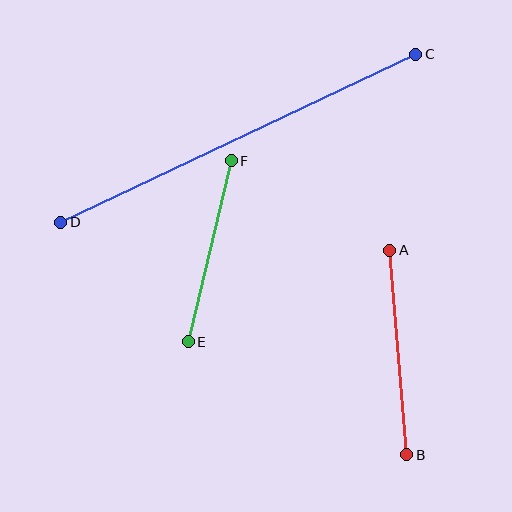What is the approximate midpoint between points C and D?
The midpoint is at approximately (238, 138) pixels.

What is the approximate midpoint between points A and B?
The midpoint is at approximately (398, 352) pixels.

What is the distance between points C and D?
The distance is approximately 392 pixels.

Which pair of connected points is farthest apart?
Points C and D are farthest apart.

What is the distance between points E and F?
The distance is approximately 186 pixels.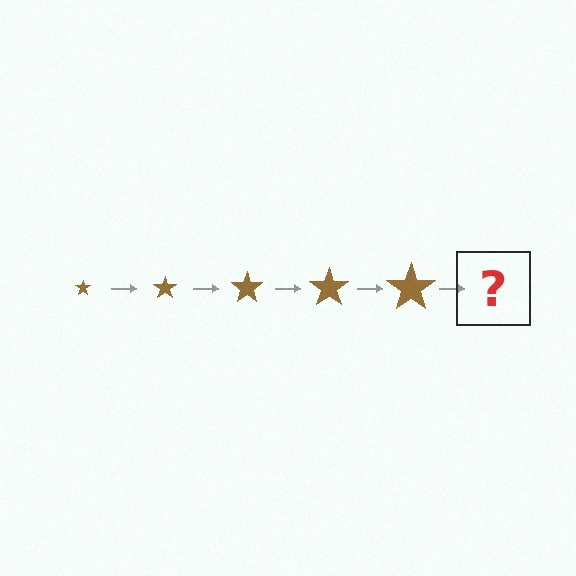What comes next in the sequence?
The next element should be a brown star, larger than the previous one.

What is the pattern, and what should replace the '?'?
The pattern is that the star gets progressively larger each step. The '?' should be a brown star, larger than the previous one.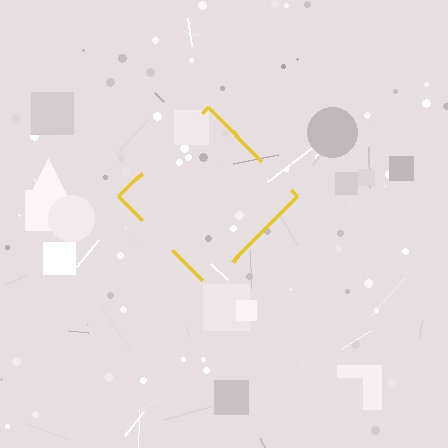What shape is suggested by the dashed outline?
The dashed outline suggests a diamond.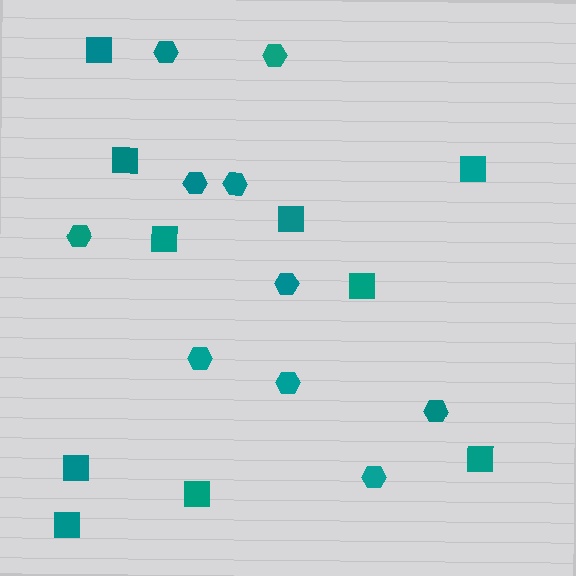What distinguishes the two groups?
There are 2 groups: one group of squares (10) and one group of hexagons (10).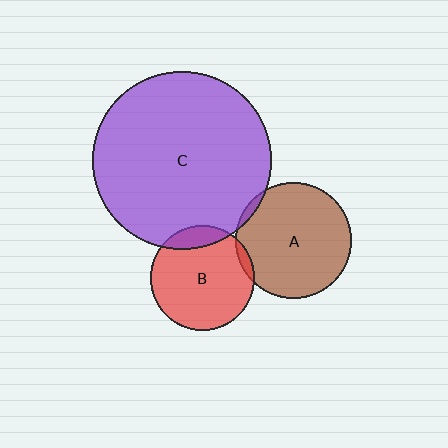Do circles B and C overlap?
Yes.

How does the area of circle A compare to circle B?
Approximately 1.2 times.